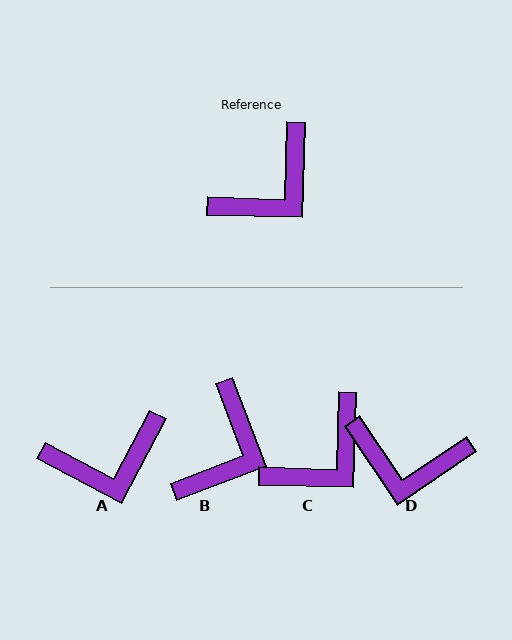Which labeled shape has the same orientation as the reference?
C.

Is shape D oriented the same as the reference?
No, it is off by about 54 degrees.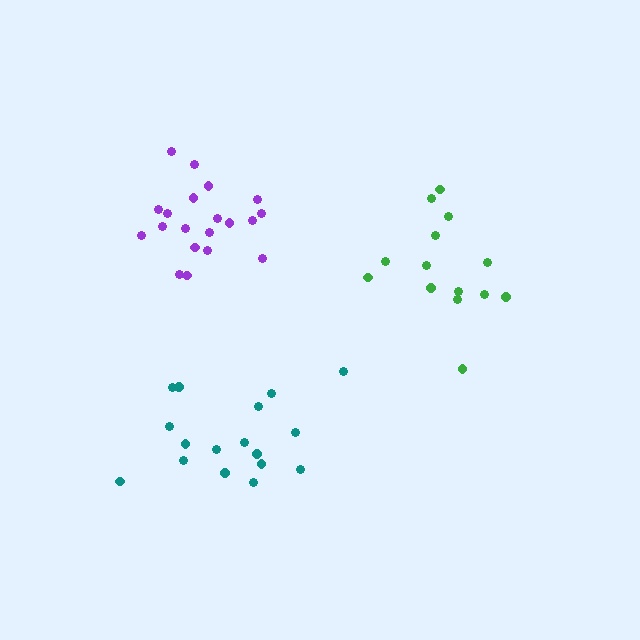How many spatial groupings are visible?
There are 3 spatial groupings.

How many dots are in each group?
Group 1: 20 dots, Group 2: 14 dots, Group 3: 17 dots (51 total).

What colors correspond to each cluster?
The clusters are colored: purple, green, teal.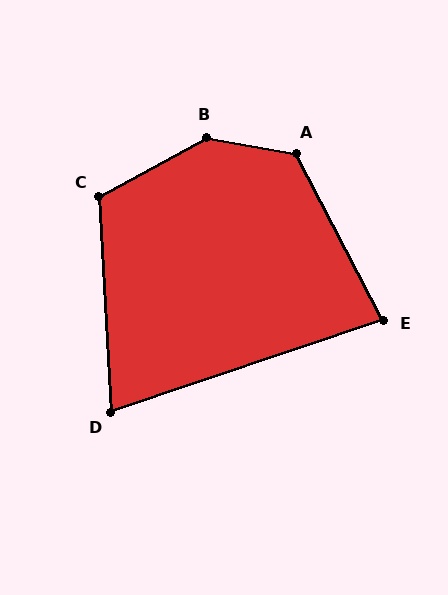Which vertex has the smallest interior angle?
D, at approximately 75 degrees.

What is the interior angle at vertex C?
Approximately 115 degrees (obtuse).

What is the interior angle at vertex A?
Approximately 128 degrees (obtuse).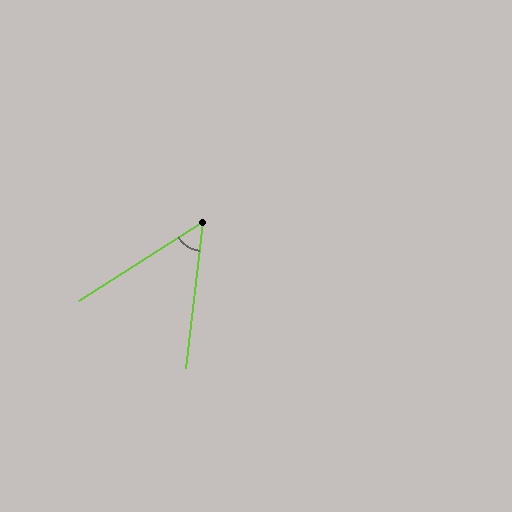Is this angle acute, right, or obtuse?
It is acute.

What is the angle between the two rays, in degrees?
Approximately 51 degrees.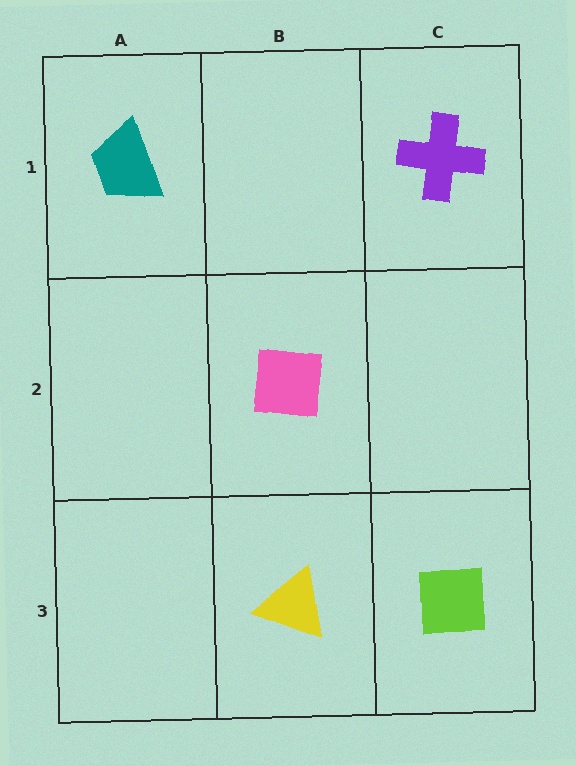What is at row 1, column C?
A purple cross.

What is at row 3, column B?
A yellow triangle.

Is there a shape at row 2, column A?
No, that cell is empty.